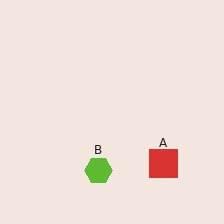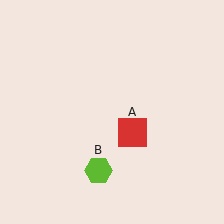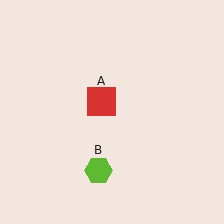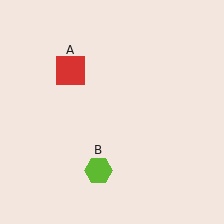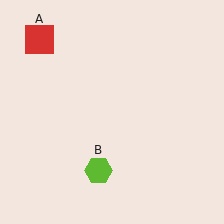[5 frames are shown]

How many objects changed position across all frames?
1 object changed position: red square (object A).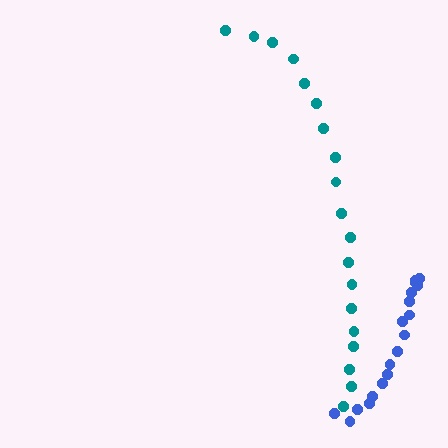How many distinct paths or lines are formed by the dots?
There are 2 distinct paths.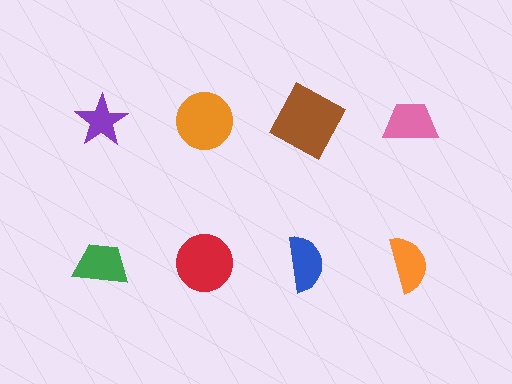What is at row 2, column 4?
An orange semicircle.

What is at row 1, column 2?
An orange circle.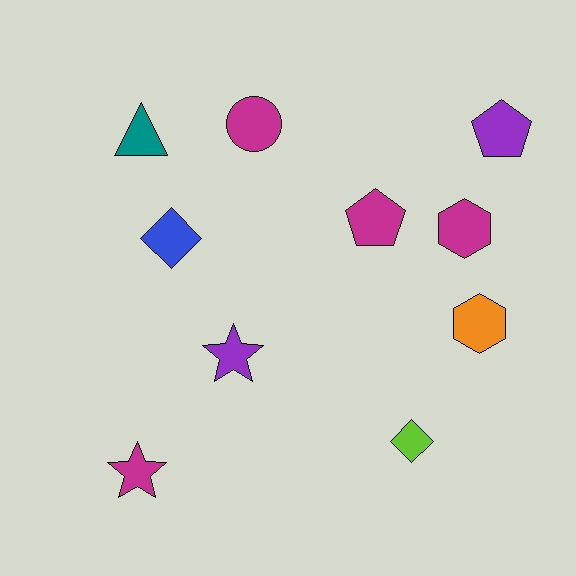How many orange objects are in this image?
There is 1 orange object.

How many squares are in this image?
There are no squares.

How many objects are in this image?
There are 10 objects.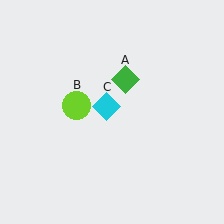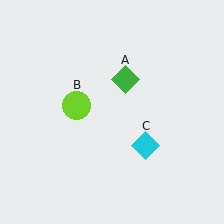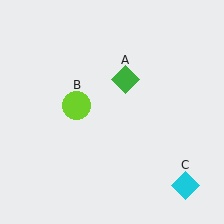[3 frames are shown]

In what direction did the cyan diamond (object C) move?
The cyan diamond (object C) moved down and to the right.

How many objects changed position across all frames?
1 object changed position: cyan diamond (object C).